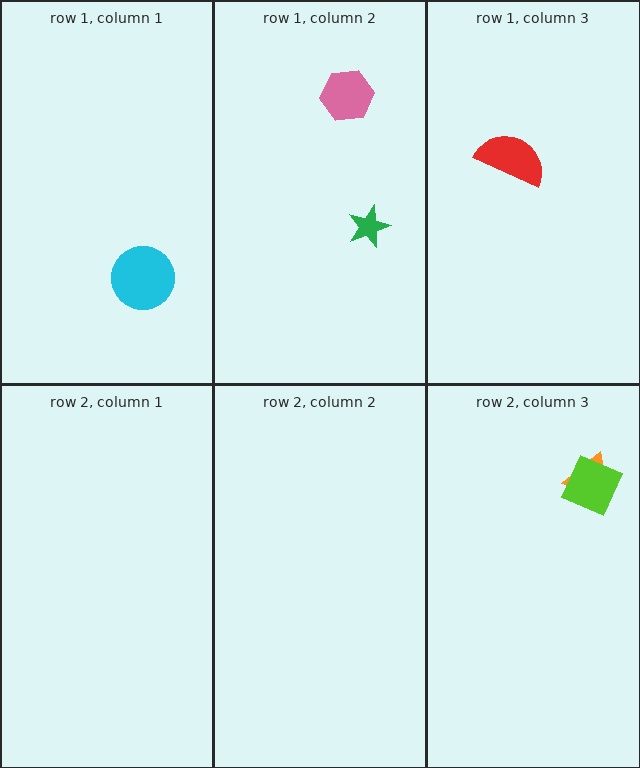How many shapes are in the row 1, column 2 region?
2.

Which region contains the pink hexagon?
The row 1, column 2 region.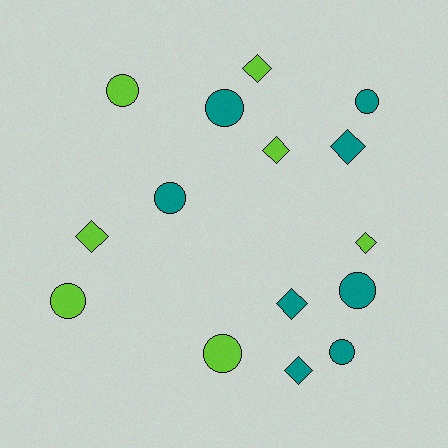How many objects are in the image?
There are 15 objects.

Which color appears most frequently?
Teal, with 8 objects.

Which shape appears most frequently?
Circle, with 8 objects.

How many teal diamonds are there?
There are 3 teal diamonds.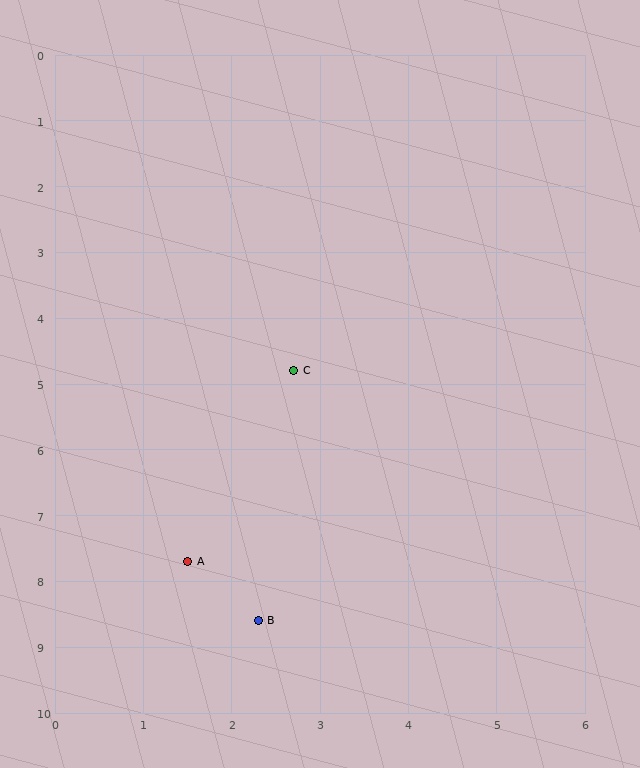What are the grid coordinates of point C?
Point C is at approximately (2.7, 4.8).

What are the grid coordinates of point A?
Point A is at approximately (1.5, 7.7).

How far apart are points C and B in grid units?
Points C and B are about 3.8 grid units apart.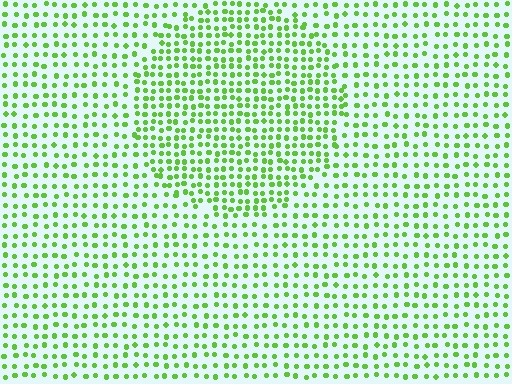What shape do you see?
I see a circle.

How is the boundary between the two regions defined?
The boundary is defined by a change in element density (approximately 1.6x ratio). All elements are the same color, size, and shape.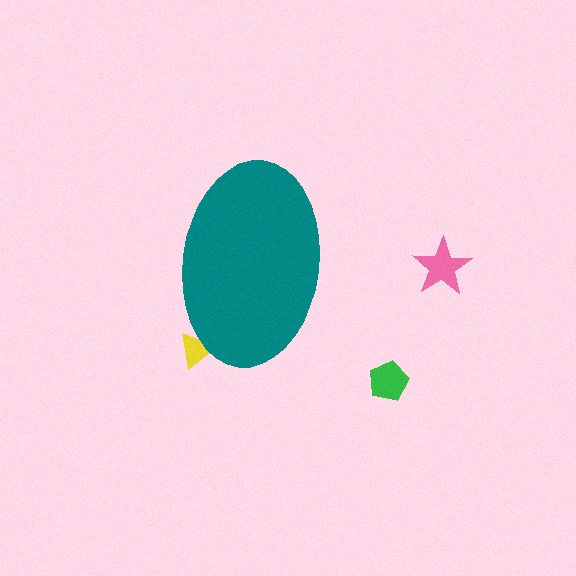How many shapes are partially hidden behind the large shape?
1 shape is partially hidden.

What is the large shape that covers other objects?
A teal ellipse.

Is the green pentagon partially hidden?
No, the green pentagon is fully visible.